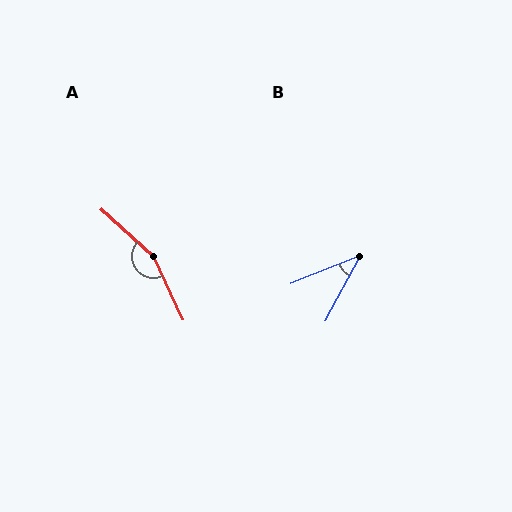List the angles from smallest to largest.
B (39°), A (157°).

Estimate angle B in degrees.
Approximately 39 degrees.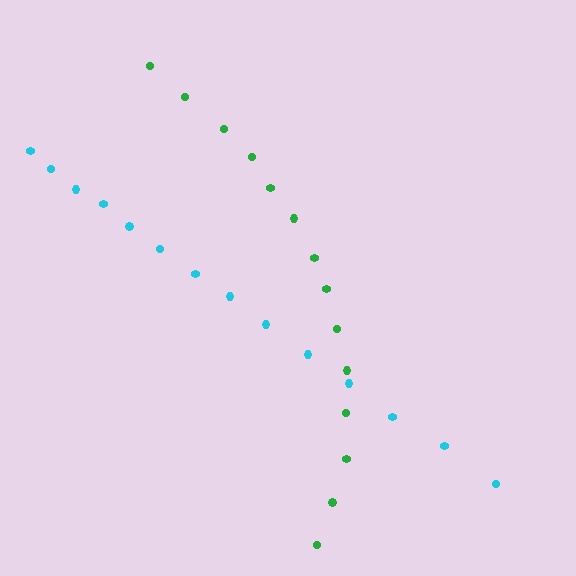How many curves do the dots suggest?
There are 2 distinct paths.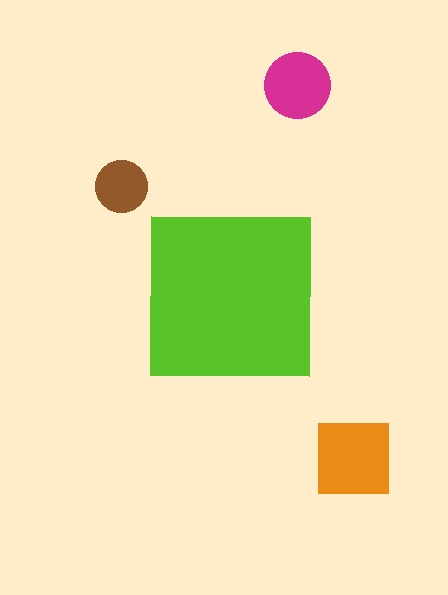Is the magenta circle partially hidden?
No, the magenta circle is fully visible.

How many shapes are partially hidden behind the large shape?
0 shapes are partially hidden.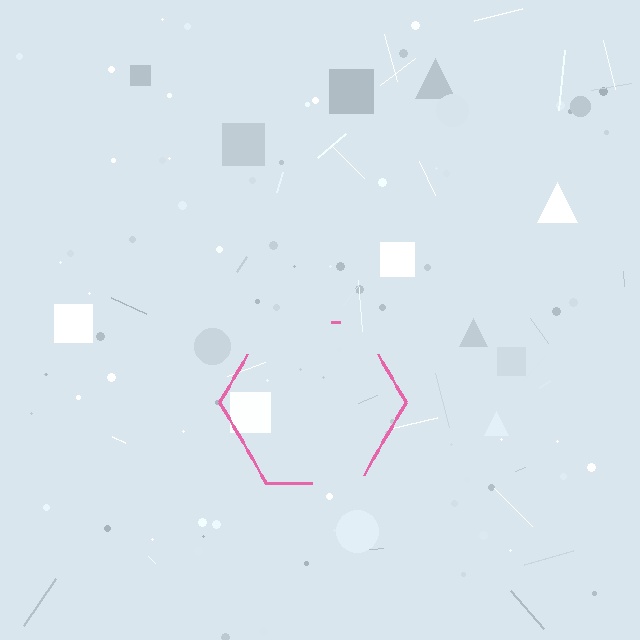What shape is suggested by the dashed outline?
The dashed outline suggests a hexagon.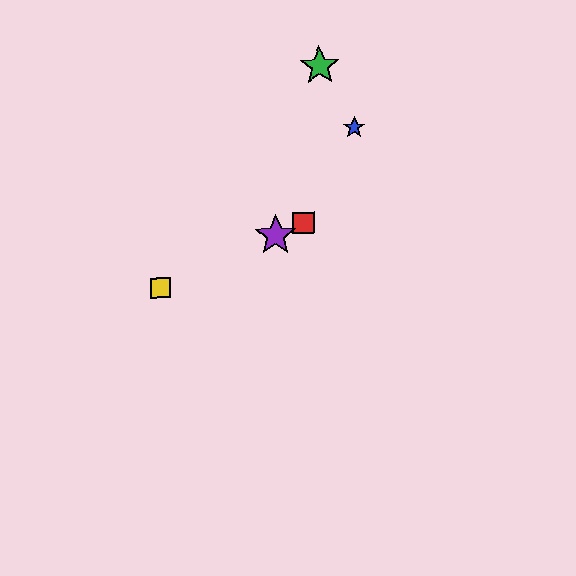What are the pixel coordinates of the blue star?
The blue star is at (354, 127).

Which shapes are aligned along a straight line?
The red square, the yellow square, the purple star are aligned along a straight line.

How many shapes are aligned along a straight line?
3 shapes (the red square, the yellow square, the purple star) are aligned along a straight line.